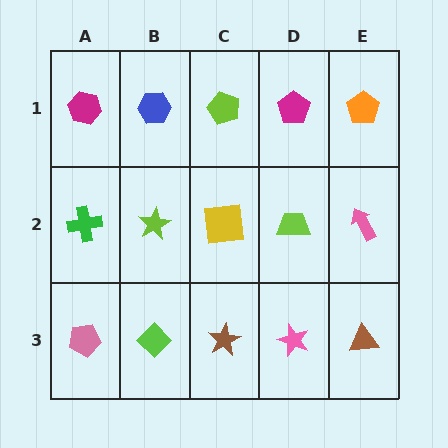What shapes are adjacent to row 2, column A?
A magenta hexagon (row 1, column A), a pink pentagon (row 3, column A), a lime star (row 2, column B).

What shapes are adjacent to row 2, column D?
A magenta pentagon (row 1, column D), a pink star (row 3, column D), a yellow square (row 2, column C), a pink arrow (row 2, column E).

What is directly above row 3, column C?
A yellow square.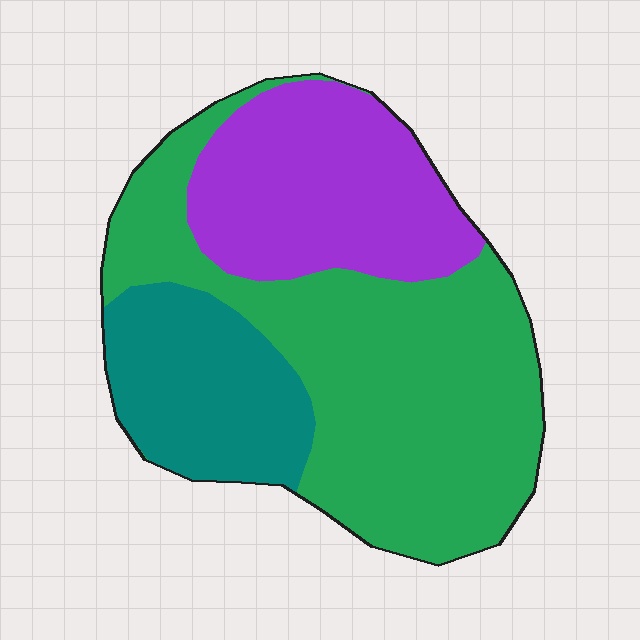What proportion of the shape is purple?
Purple takes up about one quarter (1/4) of the shape.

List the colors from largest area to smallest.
From largest to smallest: green, purple, teal.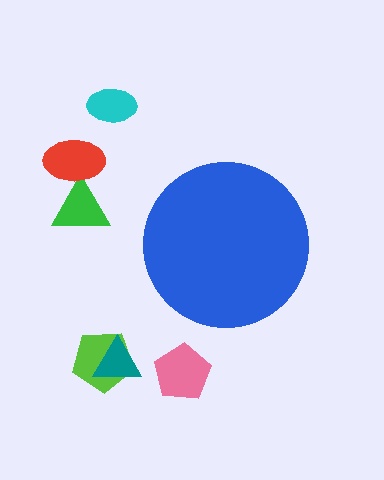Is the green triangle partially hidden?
No, the green triangle is fully visible.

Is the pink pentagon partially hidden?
No, the pink pentagon is fully visible.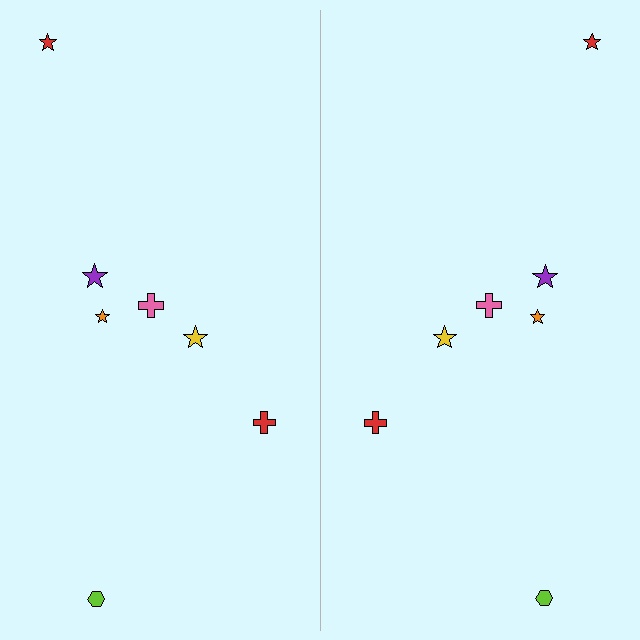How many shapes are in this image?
There are 14 shapes in this image.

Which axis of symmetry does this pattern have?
The pattern has a vertical axis of symmetry running through the center of the image.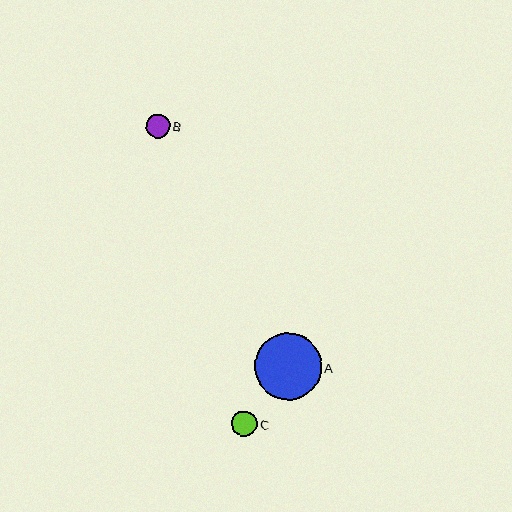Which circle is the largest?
Circle A is the largest with a size of approximately 67 pixels.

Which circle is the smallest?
Circle B is the smallest with a size of approximately 24 pixels.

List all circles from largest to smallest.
From largest to smallest: A, C, B.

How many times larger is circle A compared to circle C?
Circle A is approximately 2.6 times the size of circle C.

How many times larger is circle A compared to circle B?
Circle A is approximately 2.8 times the size of circle B.